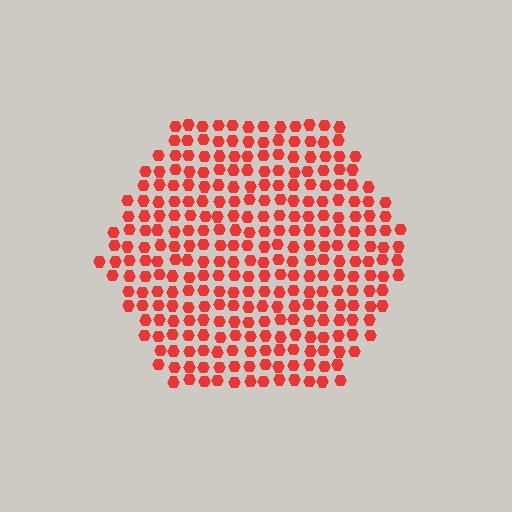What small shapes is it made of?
It is made of small hexagons.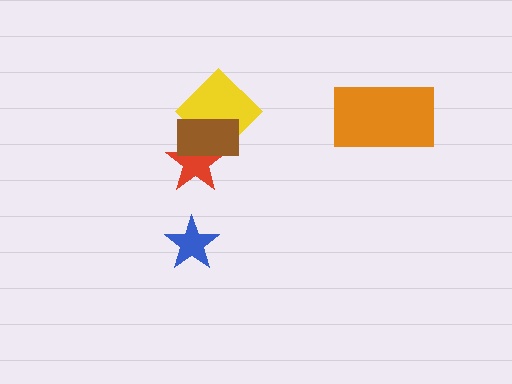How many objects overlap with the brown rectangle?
2 objects overlap with the brown rectangle.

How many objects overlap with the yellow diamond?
2 objects overlap with the yellow diamond.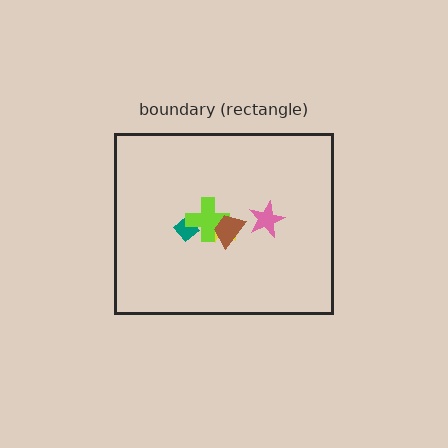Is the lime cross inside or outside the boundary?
Inside.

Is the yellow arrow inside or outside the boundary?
Inside.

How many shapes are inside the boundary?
5 inside, 0 outside.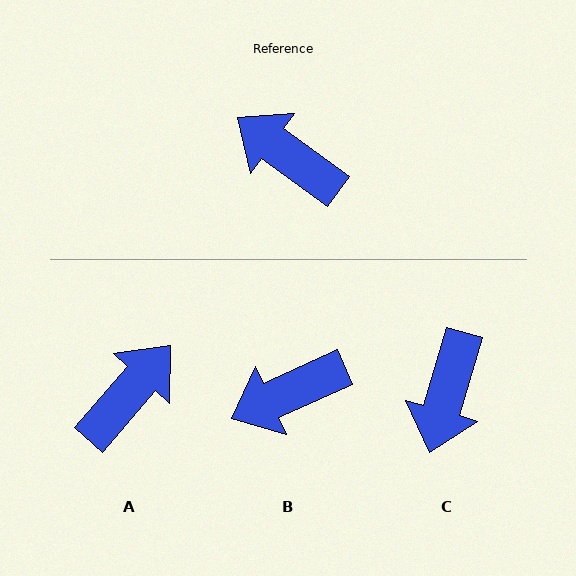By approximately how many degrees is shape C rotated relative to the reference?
Approximately 110 degrees counter-clockwise.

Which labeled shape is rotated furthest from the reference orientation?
C, about 110 degrees away.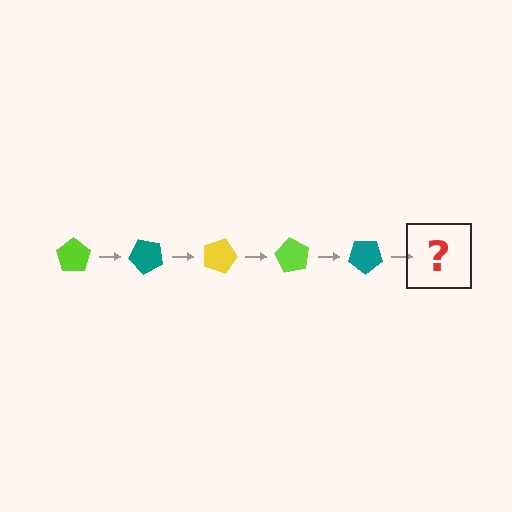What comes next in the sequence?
The next element should be a yellow pentagon, rotated 225 degrees from the start.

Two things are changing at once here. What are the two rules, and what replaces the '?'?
The two rules are that it rotates 45 degrees each step and the color cycles through lime, teal, and yellow. The '?' should be a yellow pentagon, rotated 225 degrees from the start.